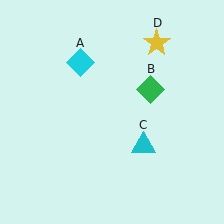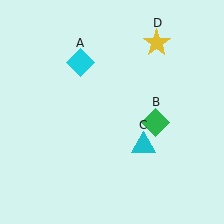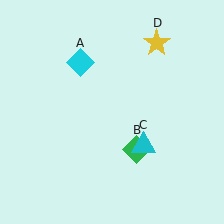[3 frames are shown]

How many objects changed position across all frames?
1 object changed position: green diamond (object B).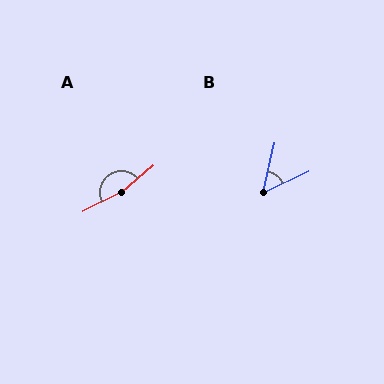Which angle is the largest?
A, at approximately 167 degrees.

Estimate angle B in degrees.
Approximately 52 degrees.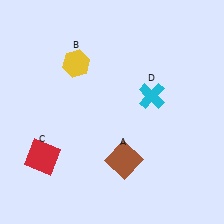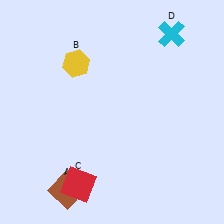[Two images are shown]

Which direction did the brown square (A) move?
The brown square (A) moved left.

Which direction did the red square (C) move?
The red square (C) moved right.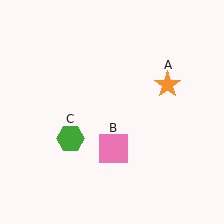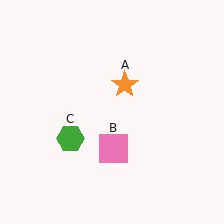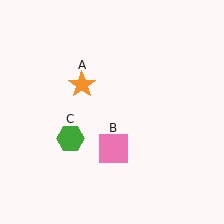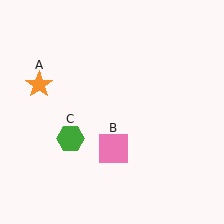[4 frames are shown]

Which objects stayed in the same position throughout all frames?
Pink square (object B) and green hexagon (object C) remained stationary.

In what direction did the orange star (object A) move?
The orange star (object A) moved left.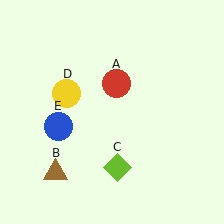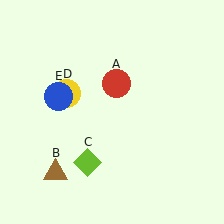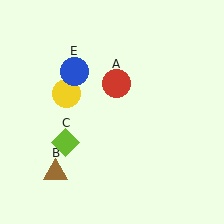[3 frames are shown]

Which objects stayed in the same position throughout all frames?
Red circle (object A) and brown triangle (object B) and yellow circle (object D) remained stationary.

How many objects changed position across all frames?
2 objects changed position: lime diamond (object C), blue circle (object E).